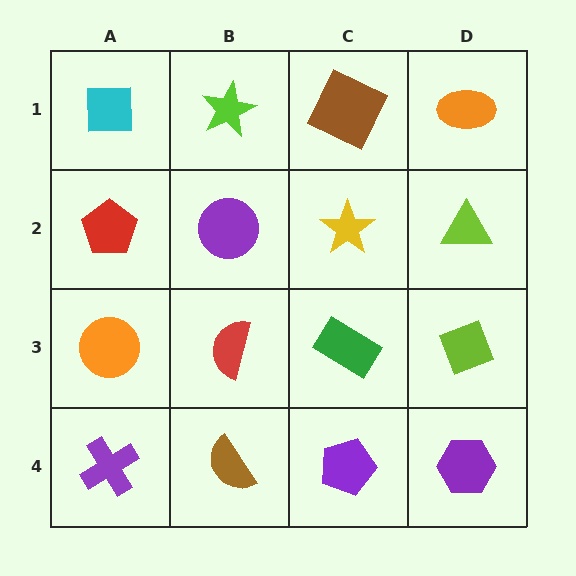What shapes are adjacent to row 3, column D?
A lime triangle (row 2, column D), a purple hexagon (row 4, column D), a green rectangle (row 3, column C).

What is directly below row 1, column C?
A yellow star.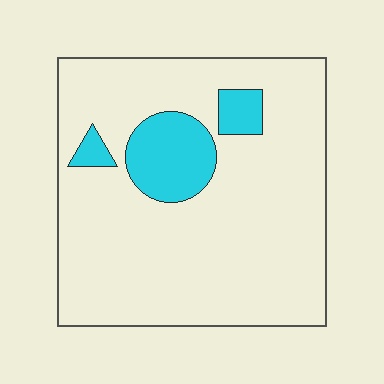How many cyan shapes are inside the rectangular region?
3.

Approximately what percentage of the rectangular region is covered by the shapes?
Approximately 15%.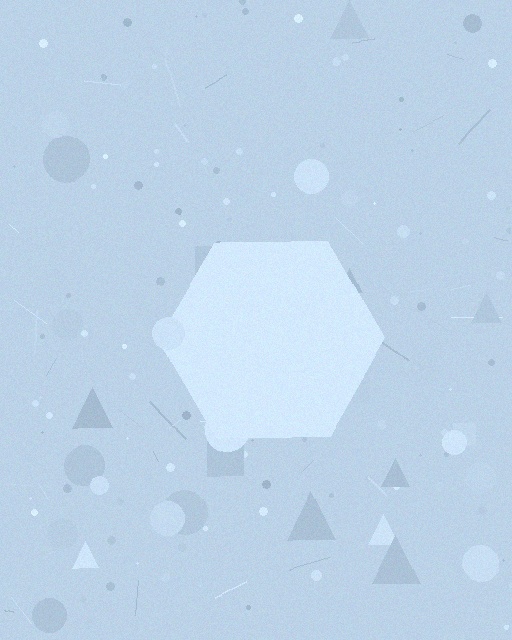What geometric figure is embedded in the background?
A hexagon is embedded in the background.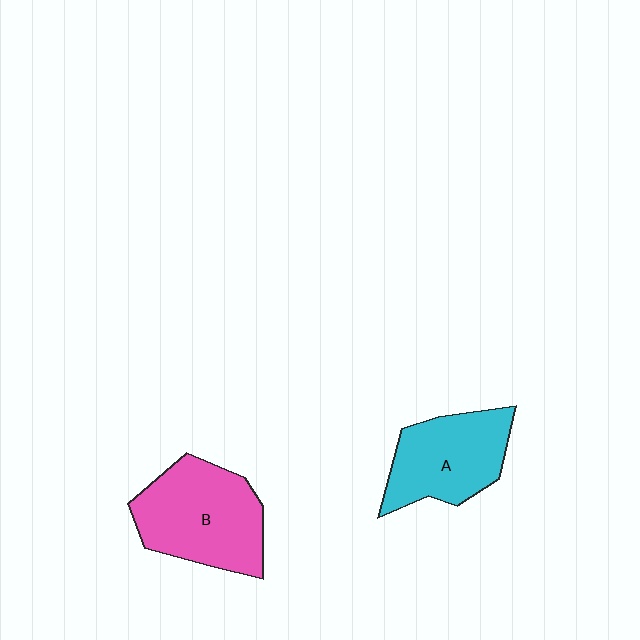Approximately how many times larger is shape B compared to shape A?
Approximately 1.2 times.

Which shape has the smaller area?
Shape A (cyan).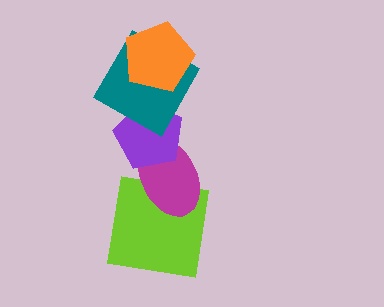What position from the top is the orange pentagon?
The orange pentagon is 1st from the top.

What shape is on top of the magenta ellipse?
The purple pentagon is on top of the magenta ellipse.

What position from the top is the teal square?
The teal square is 2nd from the top.